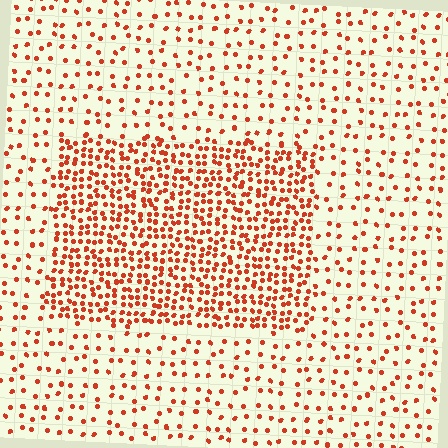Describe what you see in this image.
The image contains small red elements arranged at two different densities. A rectangle-shaped region is visible where the elements are more densely packed than the surrounding area.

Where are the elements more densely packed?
The elements are more densely packed inside the rectangle boundary.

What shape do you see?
I see a rectangle.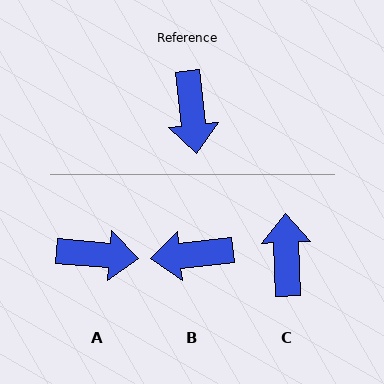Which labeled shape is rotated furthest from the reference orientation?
C, about 176 degrees away.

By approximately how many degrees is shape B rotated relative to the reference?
Approximately 90 degrees clockwise.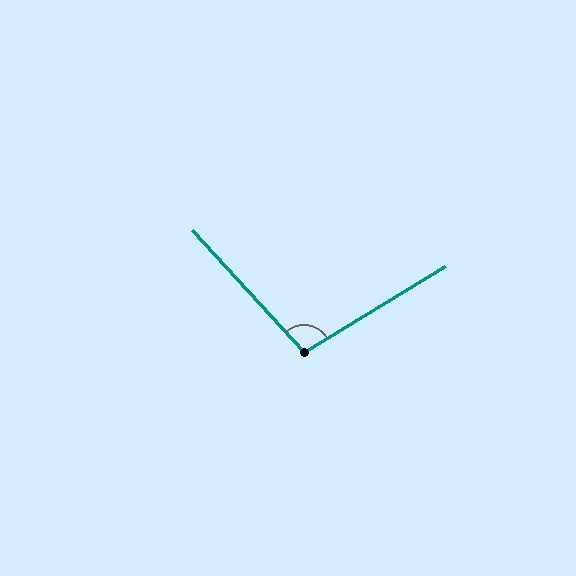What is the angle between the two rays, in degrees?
Approximately 101 degrees.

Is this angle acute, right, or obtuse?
It is obtuse.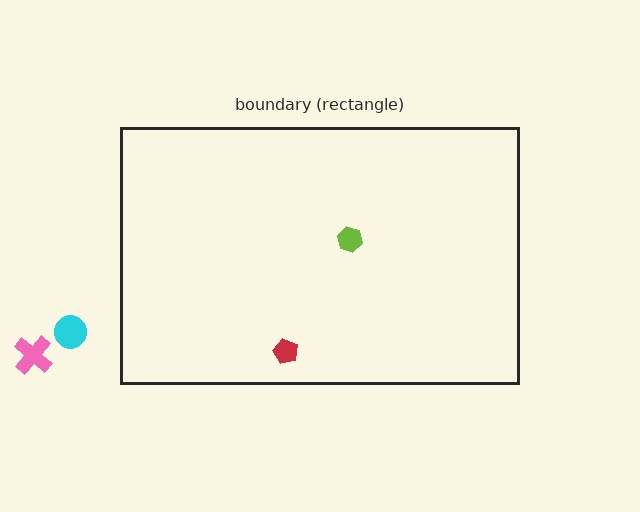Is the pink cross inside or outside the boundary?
Outside.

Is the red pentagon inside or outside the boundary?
Inside.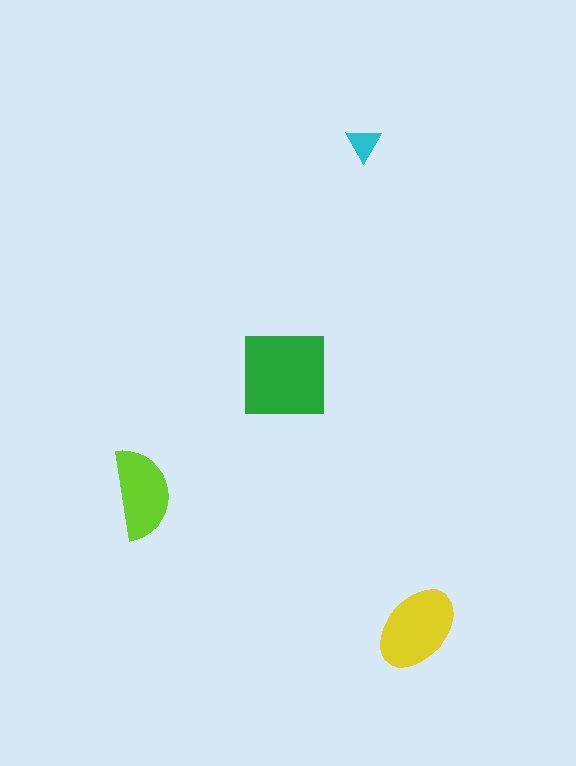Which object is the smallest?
The cyan triangle.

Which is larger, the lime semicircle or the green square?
The green square.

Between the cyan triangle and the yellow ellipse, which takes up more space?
The yellow ellipse.